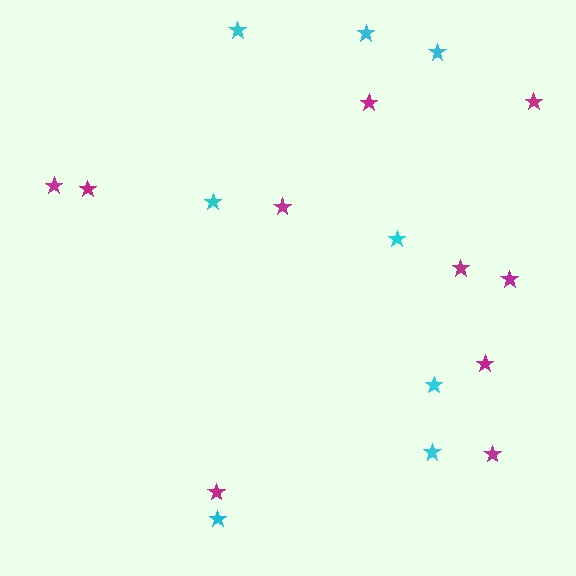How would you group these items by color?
There are 2 groups: one group of magenta stars (10) and one group of cyan stars (8).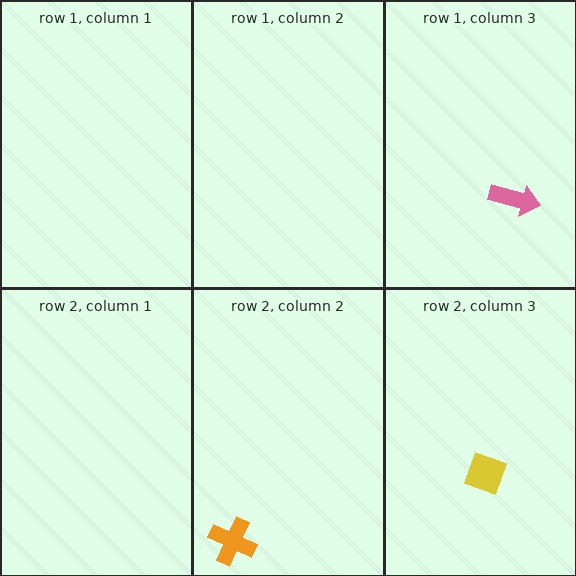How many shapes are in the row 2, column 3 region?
1.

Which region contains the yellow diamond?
The row 2, column 3 region.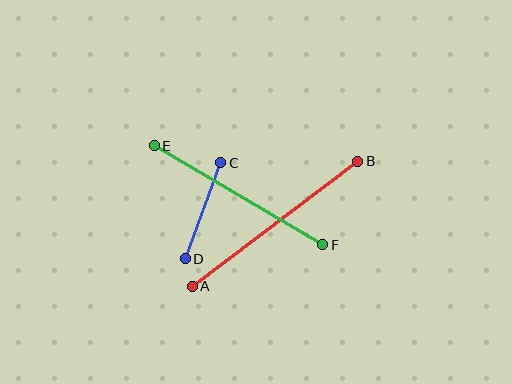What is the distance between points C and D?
The distance is approximately 102 pixels.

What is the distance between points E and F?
The distance is approximately 195 pixels.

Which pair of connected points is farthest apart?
Points A and B are farthest apart.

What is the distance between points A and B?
The distance is approximately 207 pixels.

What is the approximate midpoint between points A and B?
The midpoint is at approximately (275, 224) pixels.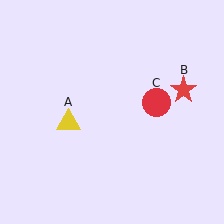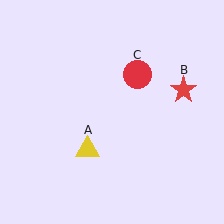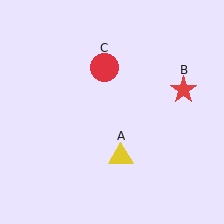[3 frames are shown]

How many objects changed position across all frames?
2 objects changed position: yellow triangle (object A), red circle (object C).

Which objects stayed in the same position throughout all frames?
Red star (object B) remained stationary.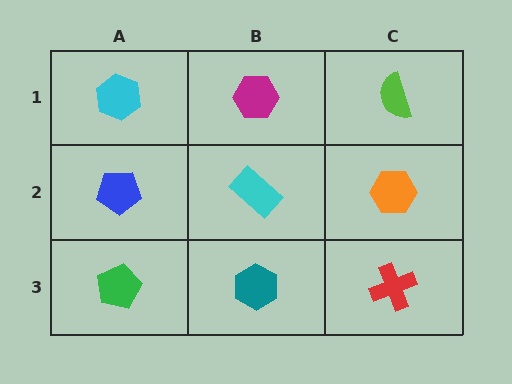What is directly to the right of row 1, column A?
A magenta hexagon.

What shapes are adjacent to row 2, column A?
A cyan hexagon (row 1, column A), a green pentagon (row 3, column A), a cyan rectangle (row 2, column B).